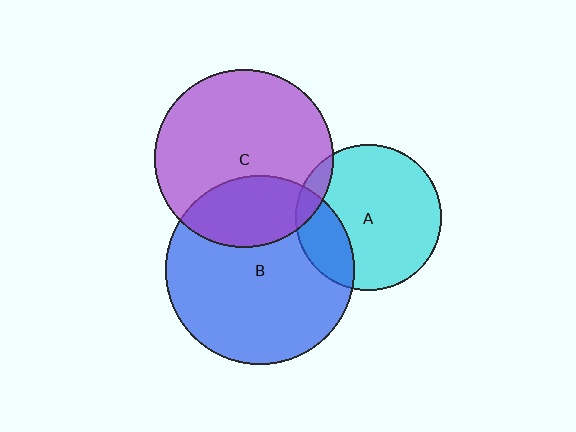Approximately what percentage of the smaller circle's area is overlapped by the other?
Approximately 30%.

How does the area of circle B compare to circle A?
Approximately 1.7 times.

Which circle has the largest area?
Circle B (blue).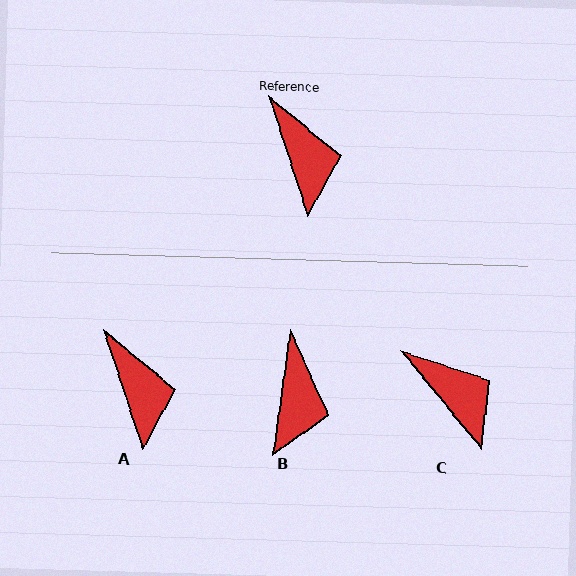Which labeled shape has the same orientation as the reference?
A.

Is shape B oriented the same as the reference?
No, it is off by about 26 degrees.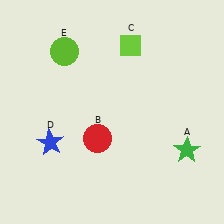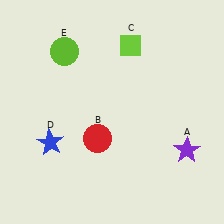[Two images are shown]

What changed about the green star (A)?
In Image 1, A is green. In Image 2, it changed to purple.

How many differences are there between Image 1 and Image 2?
There is 1 difference between the two images.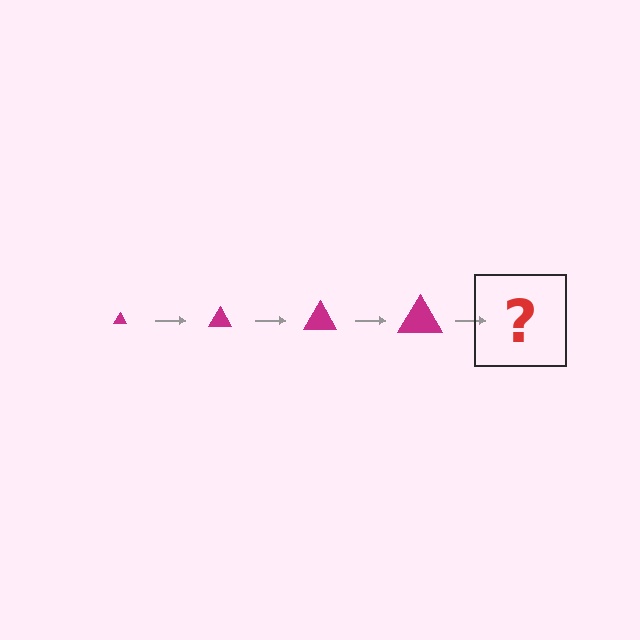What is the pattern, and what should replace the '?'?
The pattern is that the triangle gets progressively larger each step. The '?' should be a magenta triangle, larger than the previous one.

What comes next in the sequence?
The next element should be a magenta triangle, larger than the previous one.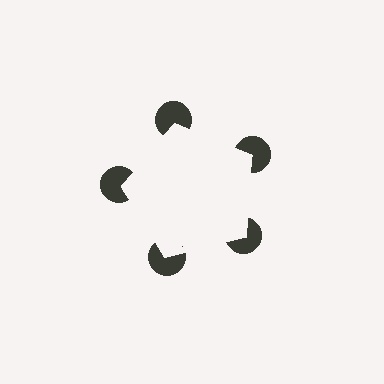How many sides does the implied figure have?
5 sides.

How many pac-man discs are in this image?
There are 5 — one at each vertex of the illusory pentagon.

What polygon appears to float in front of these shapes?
An illusory pentagon — its edges are inferred from the aligned wedge cuts in the pac-man discs, not physically drawn.